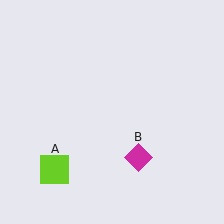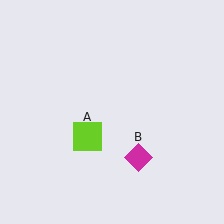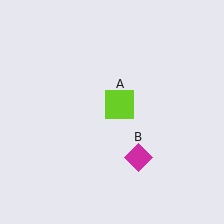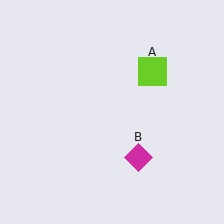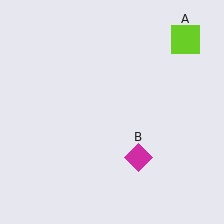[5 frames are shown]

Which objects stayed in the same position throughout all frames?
Magenta diamond (object B) remained stationary.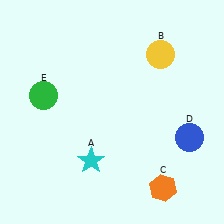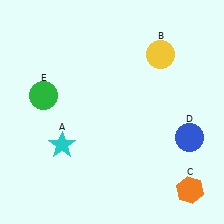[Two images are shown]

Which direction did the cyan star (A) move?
The cyan star (A) moved left.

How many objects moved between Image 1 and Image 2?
2 objects moved between the two images.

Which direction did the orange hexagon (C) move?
The orange hexagon (C) moved right.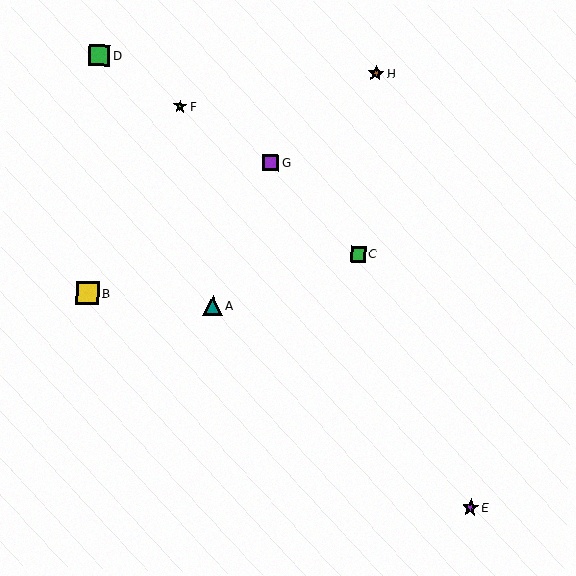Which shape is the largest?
The yellow square (labeled B) is the largest.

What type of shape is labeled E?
Shape E is a purple star.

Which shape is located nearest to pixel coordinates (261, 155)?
The purple square (labeled G) at (271, 163) is nearest to that location.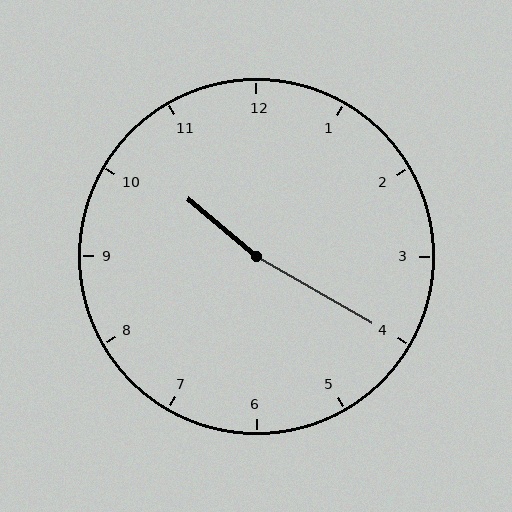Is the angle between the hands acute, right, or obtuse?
It is obtuse.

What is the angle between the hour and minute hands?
Approximately 170 degrees.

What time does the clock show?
10:20.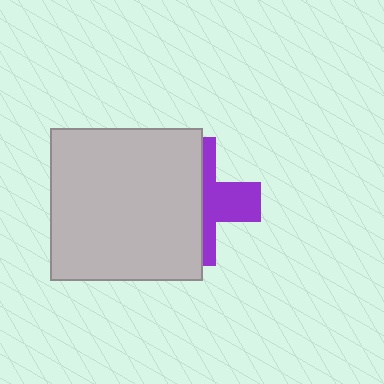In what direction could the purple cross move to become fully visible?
The purple cross could move right. That would shift it out from behind the light gray square entirely.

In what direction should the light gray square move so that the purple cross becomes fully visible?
The light gray square should move left. That is the shortest direction to clear the overlap and leave the purple cross fully visible.